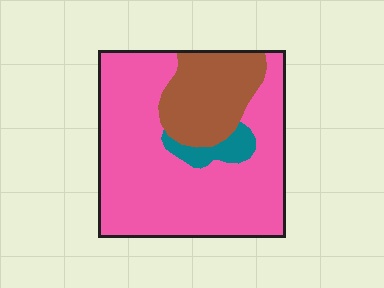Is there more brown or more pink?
Pink.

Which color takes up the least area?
Teal, at roughly 5%.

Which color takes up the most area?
Pink, at roughly 70%.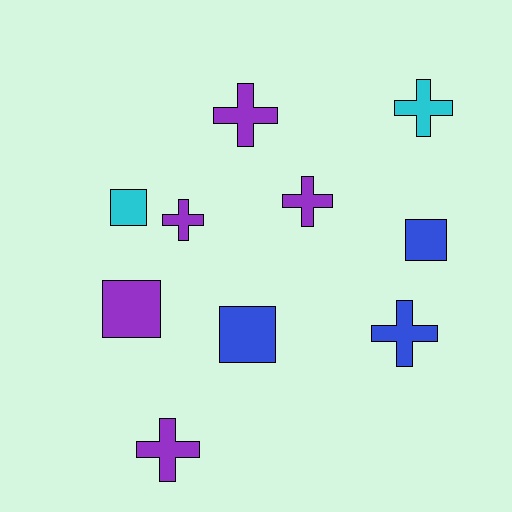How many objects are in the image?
There are 10 objects.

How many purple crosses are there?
There are 4 purple crosses.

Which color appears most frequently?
Purple, with 5 objects.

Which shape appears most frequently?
Cross, with 6 objects.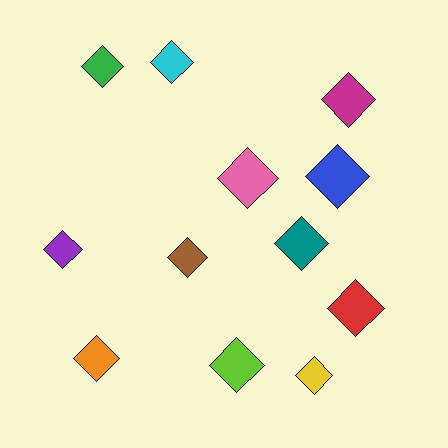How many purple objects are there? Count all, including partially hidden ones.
There is 1 purple object.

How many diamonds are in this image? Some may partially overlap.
There are 12 diamonds.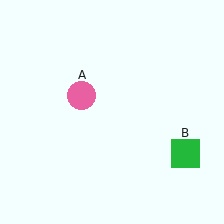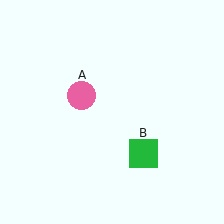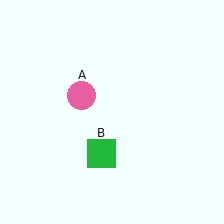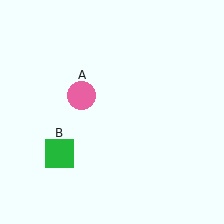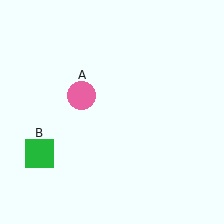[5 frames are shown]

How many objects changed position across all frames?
1 object changed position: green square (object B).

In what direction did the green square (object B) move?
The green square (object B) moved left.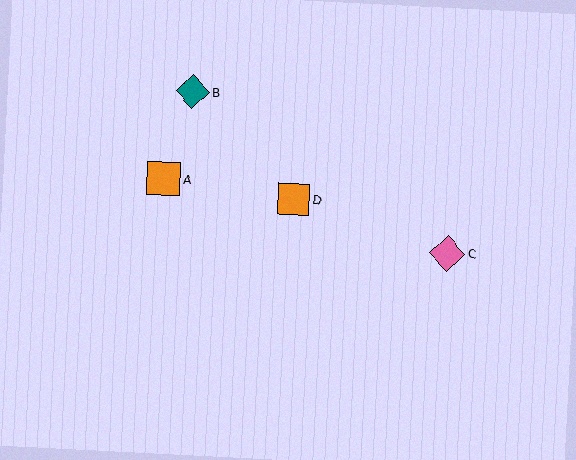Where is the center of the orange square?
The center of the orange square is at (164, 178).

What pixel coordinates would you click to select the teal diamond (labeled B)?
Click at (193, 92) to select the teal diamond B.